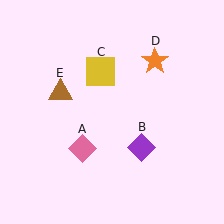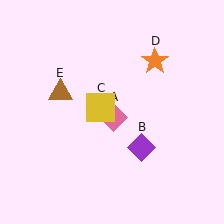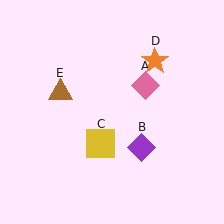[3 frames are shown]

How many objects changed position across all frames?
2 objects changed position: pink diamond (object A), yellow square (object C).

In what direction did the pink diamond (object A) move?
The pink diamond (object A) moved up and to the right.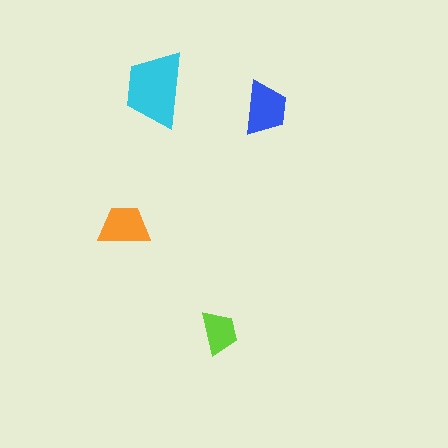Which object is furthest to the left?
The orange trapezoid is leftmost.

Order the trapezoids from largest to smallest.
the cyan one, the blue one, the orange one, the lime one.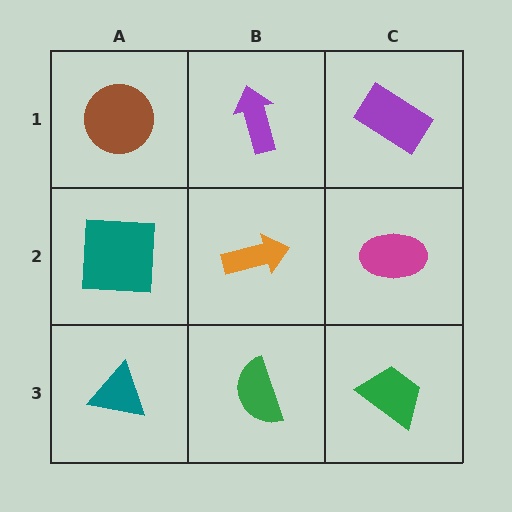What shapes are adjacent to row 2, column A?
A brown circle (row 1, column A), a teal triangle (row 3, column A), an orange arrow (row 2, column B).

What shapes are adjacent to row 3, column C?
A magenta ellipse (row 2, column C), a green semicircle (row 3, column B).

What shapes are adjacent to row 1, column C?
A magenta ellipse (row 2, column C), a purple arrow (row 1, column B).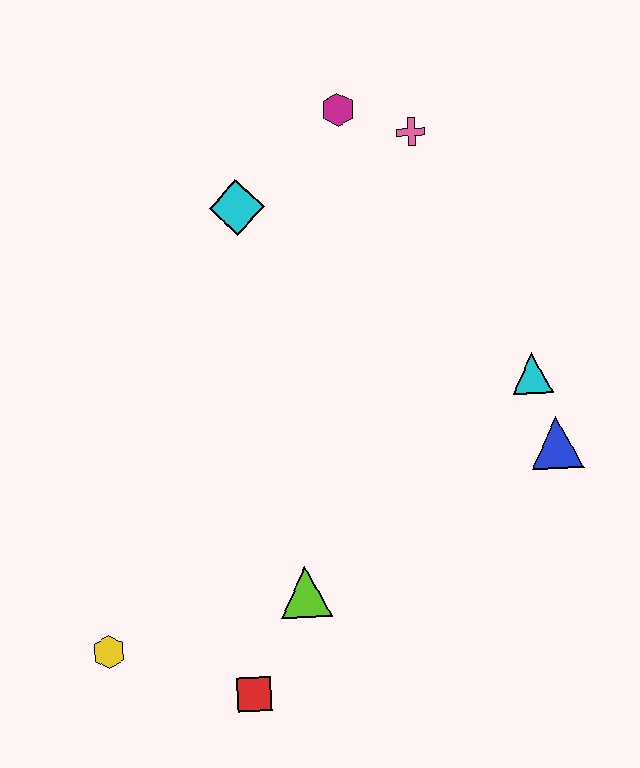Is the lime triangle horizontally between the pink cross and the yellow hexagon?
Yes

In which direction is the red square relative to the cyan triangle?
The red square is below the cyan triangle.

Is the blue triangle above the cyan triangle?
No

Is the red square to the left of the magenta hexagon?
Yes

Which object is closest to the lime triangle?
The red square is closest to the lime triangle.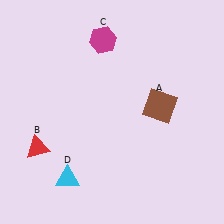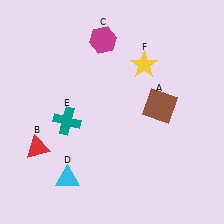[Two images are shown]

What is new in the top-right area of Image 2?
A yellow star (F) was added in the top-right area of Image 2.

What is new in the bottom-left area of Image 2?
A teal cross (E) was added in the bottom-left area of Image 2.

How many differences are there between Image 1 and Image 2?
There are 2 differences between the two images.